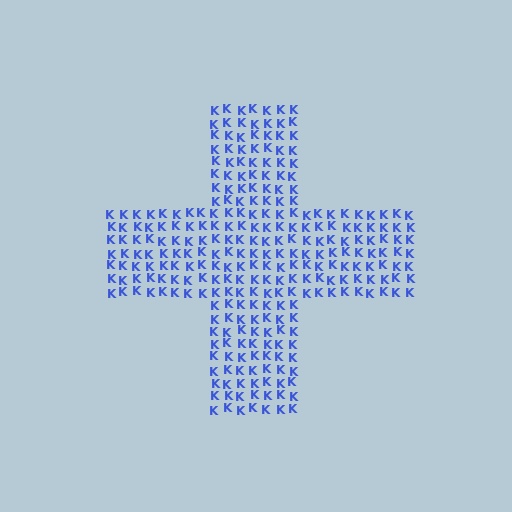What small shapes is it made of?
It is made of small letter K's.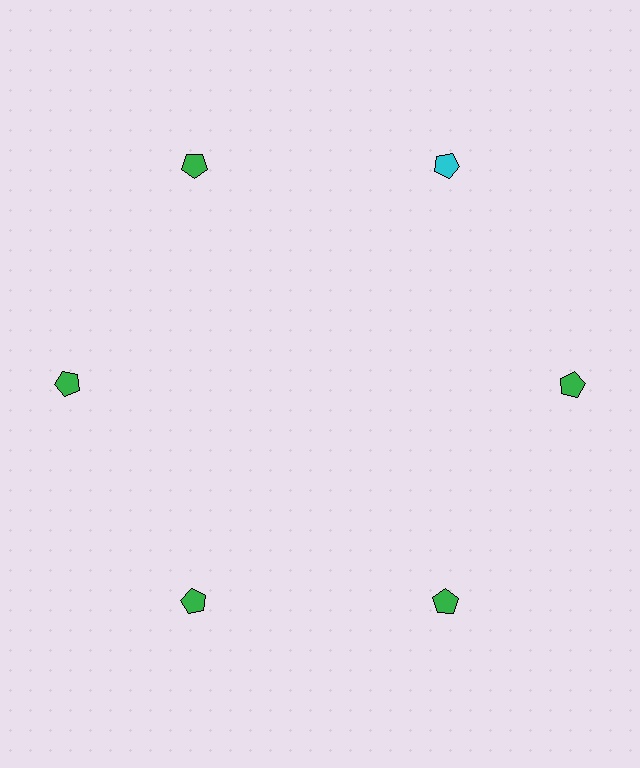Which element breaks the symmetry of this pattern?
The cyan pentagon at roughly the 1 o'clock position breaks the symmetry. All other shapes are green pentagons.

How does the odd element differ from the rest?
It has a different color: cyan instead of green.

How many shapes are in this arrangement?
There are 6 shapes arranged in a ring pattern.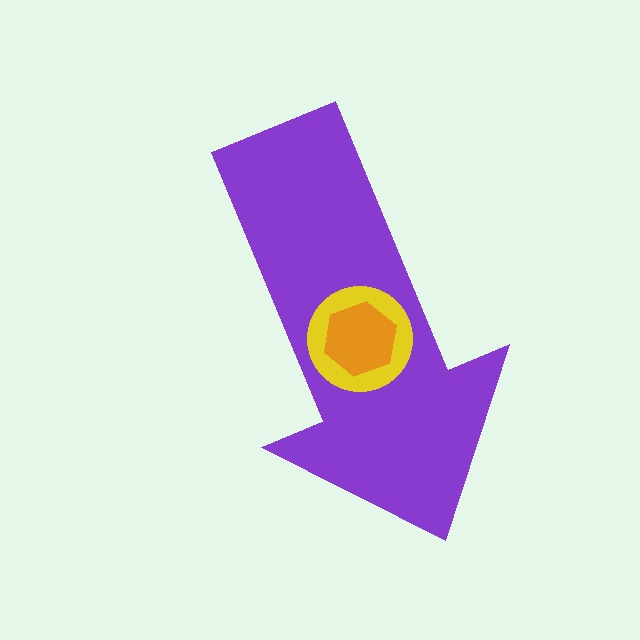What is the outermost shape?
The purple arrow.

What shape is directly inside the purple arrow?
The yellow circle.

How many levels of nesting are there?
3.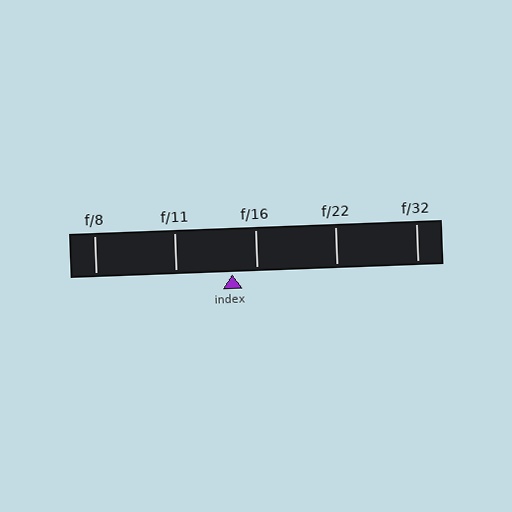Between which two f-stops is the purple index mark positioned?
The index mark is between f/11 and f/16.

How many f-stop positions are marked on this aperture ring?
There are 5 f-stop positions marked.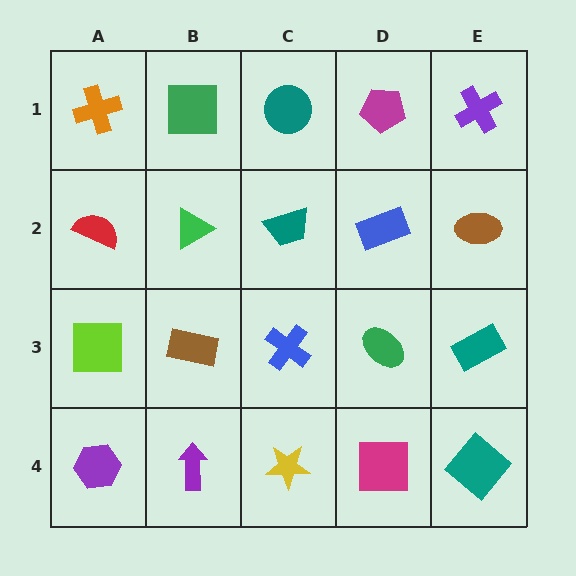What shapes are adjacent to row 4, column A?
A lime square (row 3, column A), a purple arrow (row 4, column B).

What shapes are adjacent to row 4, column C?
A blue cross (row 3, column C), a purple arrow (row 4, column B), a magenta square (row 4, column D).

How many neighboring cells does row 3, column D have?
4.